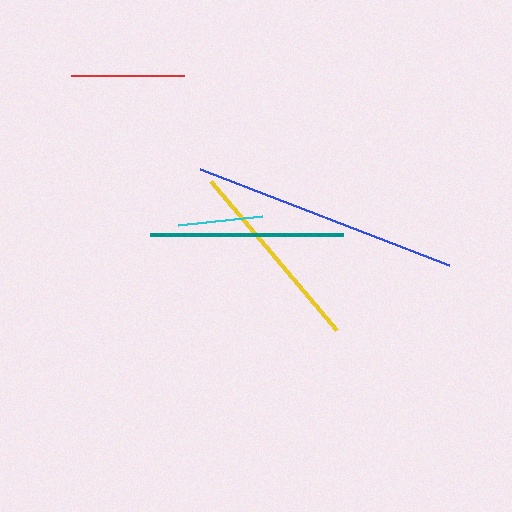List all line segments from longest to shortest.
From longest to shortest: blue, yellow, teal, red, cyan.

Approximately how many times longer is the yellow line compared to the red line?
The yellow line is approximately 1.7 times the length of the red line.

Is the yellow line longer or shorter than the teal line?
The yellow line is longer than the teal line.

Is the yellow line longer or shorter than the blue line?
The blue line is longer than the yellow line.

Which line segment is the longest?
The blue line is the longest at approximately 267 pixels.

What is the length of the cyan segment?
The cyan segment is approximately 84 pixels long.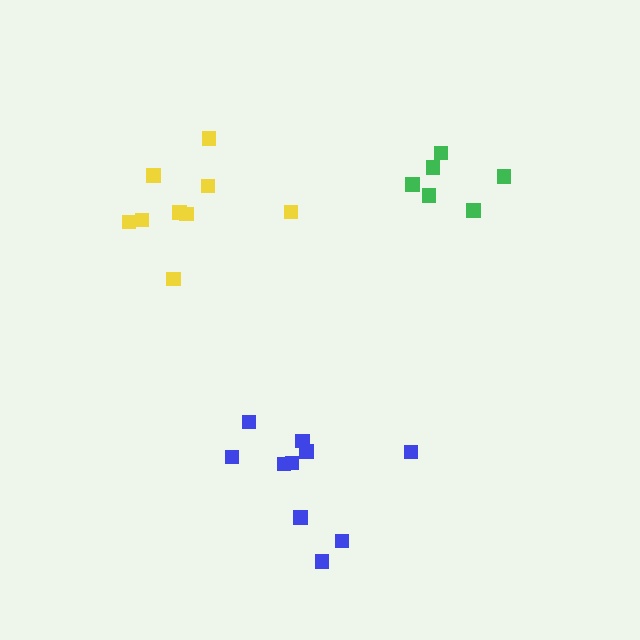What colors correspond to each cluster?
The clusters are colored: green, blue, yellow.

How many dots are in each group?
Group 1: 6 dots, Group 2: 10 dots, Group 3: 9 dots (25 total).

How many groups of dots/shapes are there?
There are 3 groups.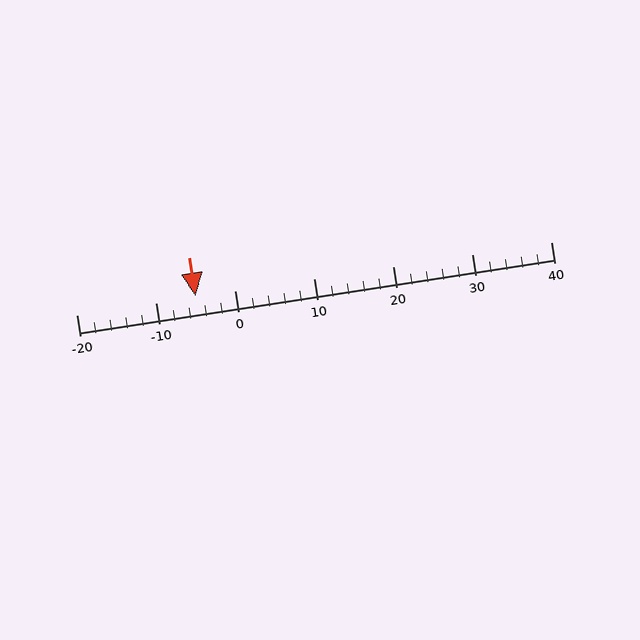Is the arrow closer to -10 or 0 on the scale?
The arrow is closer to 0.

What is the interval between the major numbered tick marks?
The major tick marks are spaced 10 units apart.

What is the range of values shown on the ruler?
The ruler shows values from -20 to 40.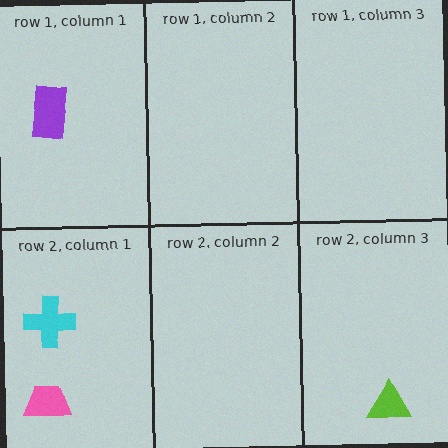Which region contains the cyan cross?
The row 2, column 1 region.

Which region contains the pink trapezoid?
The row 2, column 1 region.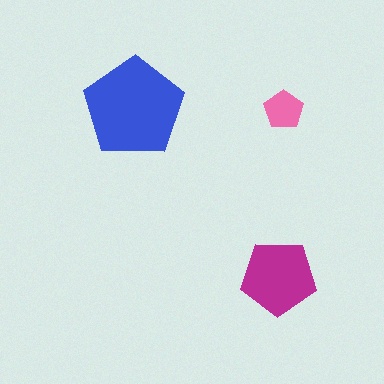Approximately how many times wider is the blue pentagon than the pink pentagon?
About 2.5 times wider.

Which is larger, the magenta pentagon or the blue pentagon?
The blue one.